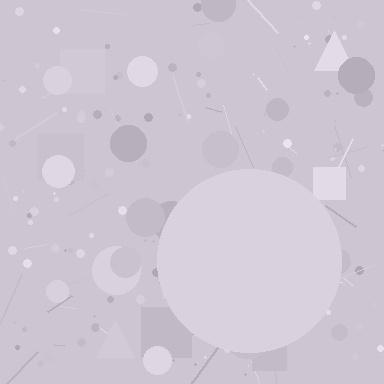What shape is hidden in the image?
A circle is hidden in the image.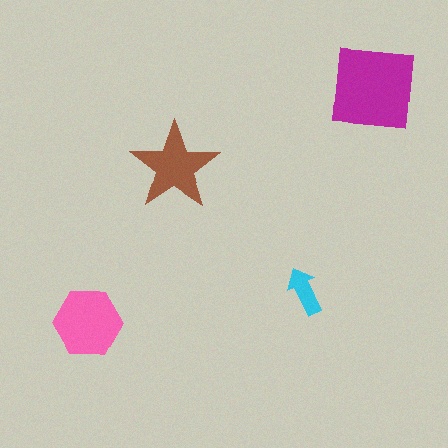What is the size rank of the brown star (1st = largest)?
3rd.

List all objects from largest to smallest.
The magenta square, the pink hexagon, the brown star, the cyan arrow.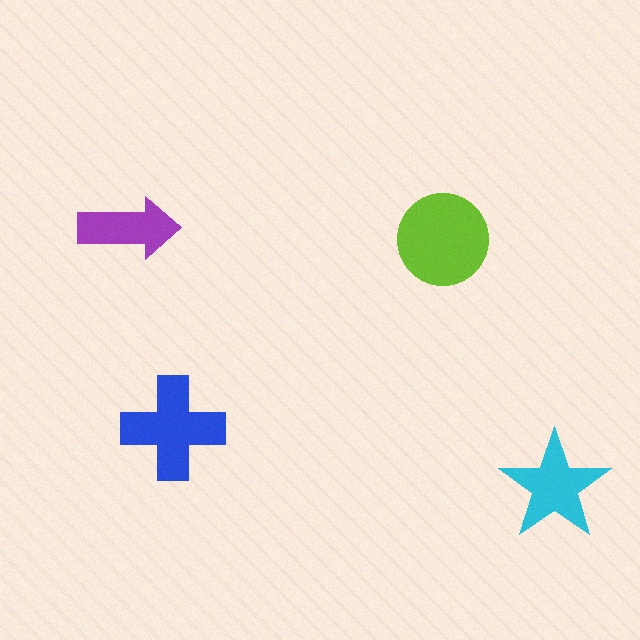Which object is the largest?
The lime circle.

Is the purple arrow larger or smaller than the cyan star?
Smaller.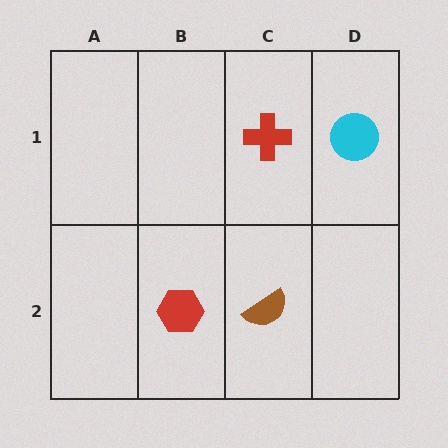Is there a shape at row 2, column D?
No, that cell is empty.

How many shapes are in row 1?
2 shapes.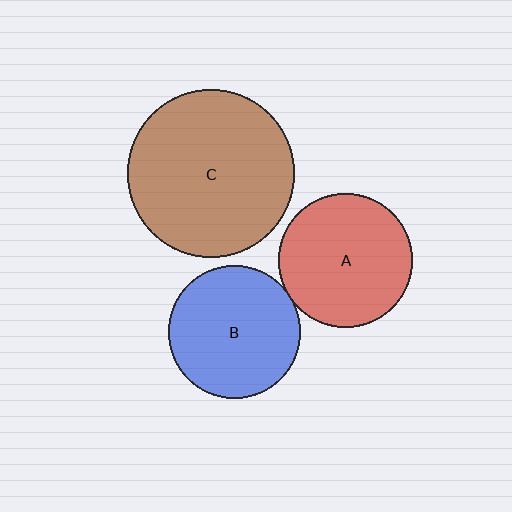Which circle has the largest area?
Circle C (brown).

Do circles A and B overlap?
Yes.